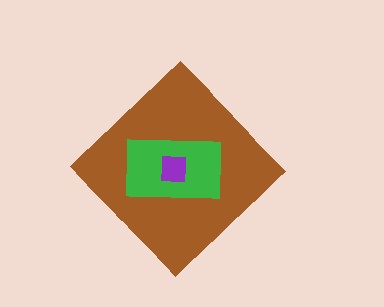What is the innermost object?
The purple square.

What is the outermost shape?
The brown diamond.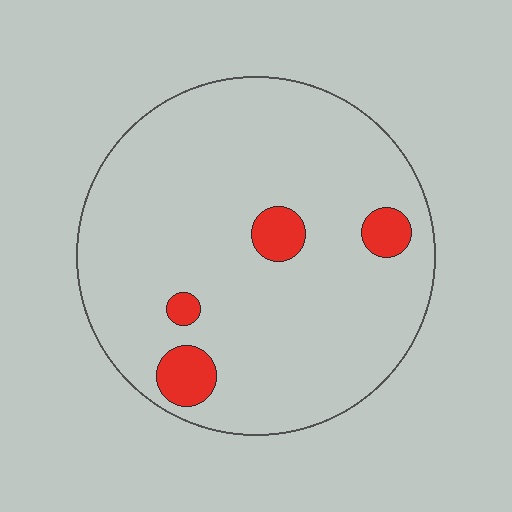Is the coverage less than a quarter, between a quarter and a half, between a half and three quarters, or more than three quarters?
Less than a quarter.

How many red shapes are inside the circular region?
4.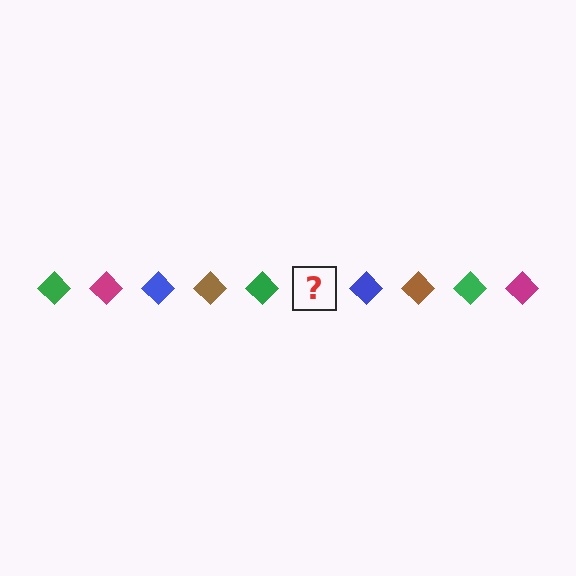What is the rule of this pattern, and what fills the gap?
The rule is that the pattern cycles through green, magenta, blue, brown diamonds. The gap should be filled with a magenta diamond.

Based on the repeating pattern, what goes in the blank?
The blank should be a magenta diamond.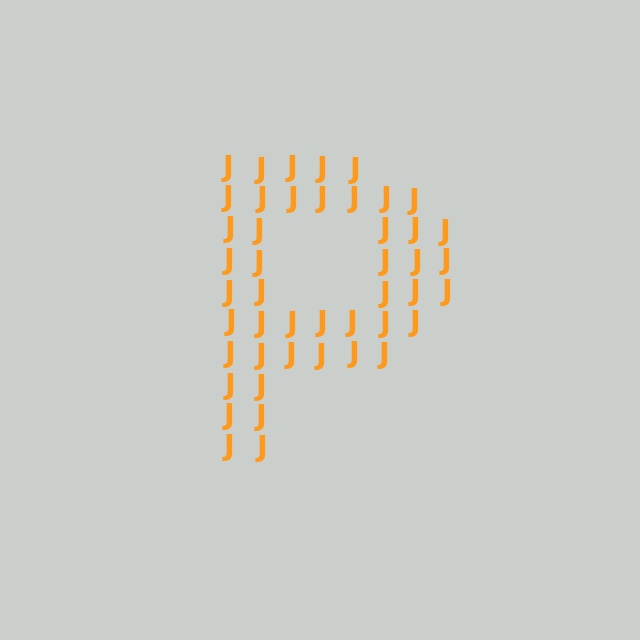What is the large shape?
The large shape is the letter P.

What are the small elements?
The small elements are letter J's.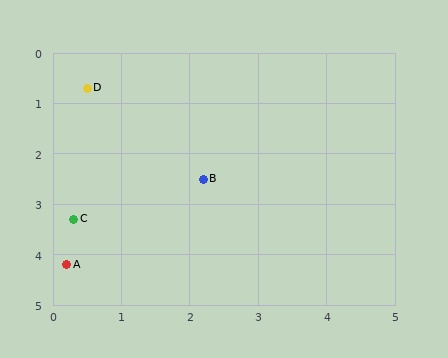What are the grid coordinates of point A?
Point A is at approximately (0.2, 4.2).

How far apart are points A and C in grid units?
Points A and C are about 0.9 grid units apart.